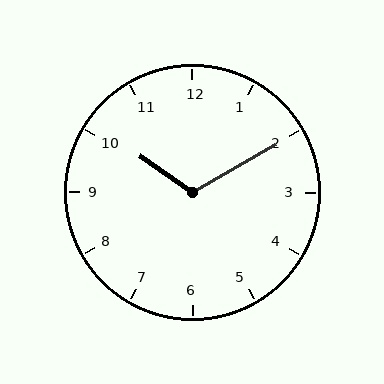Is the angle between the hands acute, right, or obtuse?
It is obtuse.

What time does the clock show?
10:10.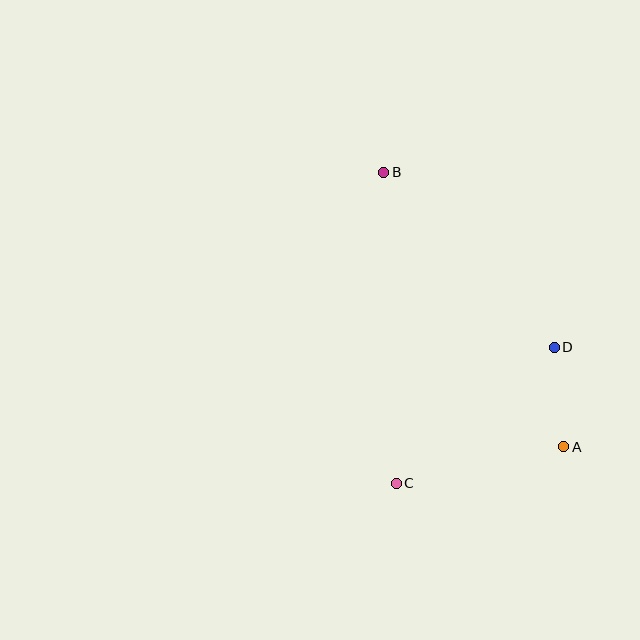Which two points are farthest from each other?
Points A and B are farthest from each other.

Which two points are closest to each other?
Points A and D are closest to each other.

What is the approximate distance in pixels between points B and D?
The distance between B and D is approximately 244 pixels.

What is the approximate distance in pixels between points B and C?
The distance between B and C is approximately 311 pixels.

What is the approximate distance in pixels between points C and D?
The distance between C and D is approximately 209 pixels.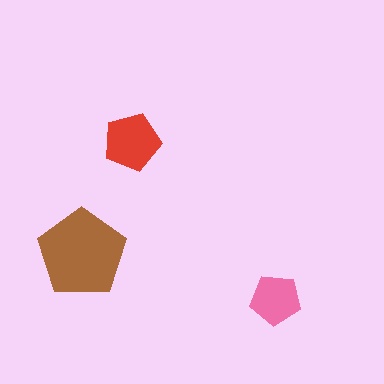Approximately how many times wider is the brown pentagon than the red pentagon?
About 1.5 times wider.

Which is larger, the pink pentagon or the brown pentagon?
The brown one.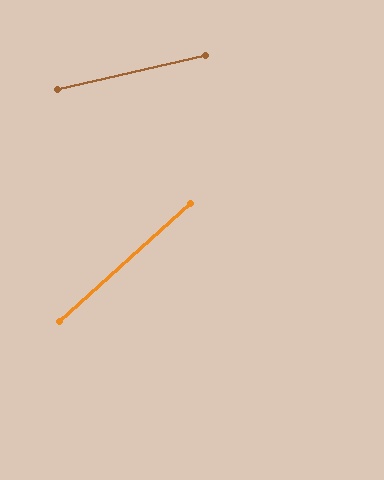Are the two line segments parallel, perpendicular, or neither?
Neither parallel nor perpendicular — they differ by about 29°.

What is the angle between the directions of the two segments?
Approximately 29 degrees.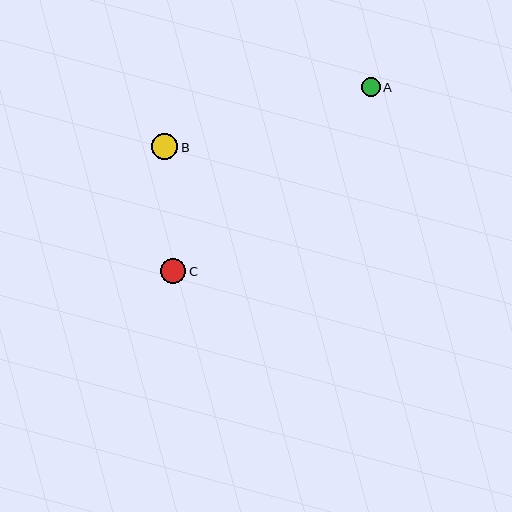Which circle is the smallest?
Circle A is the smallest with a size of approximately 19 pixels.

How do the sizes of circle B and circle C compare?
Circle B and circle C are approximately the same size.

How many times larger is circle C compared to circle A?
Circle C is approximately 1.4 times the size of circle A.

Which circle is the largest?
Circle B is the largest with a size of approximately 26 pixels.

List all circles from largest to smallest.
From largest to smallest: B, C, A.